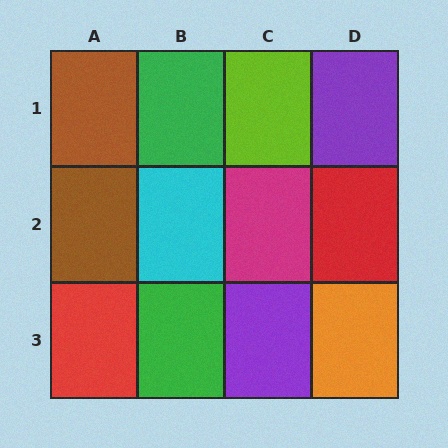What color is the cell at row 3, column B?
Green.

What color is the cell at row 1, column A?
Brown.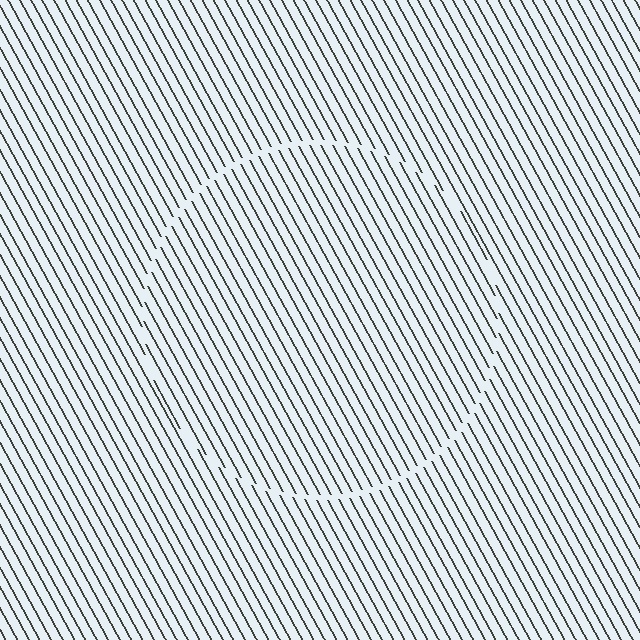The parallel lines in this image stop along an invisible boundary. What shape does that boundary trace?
An illusory circle. The interior of the shape contains the same grating, shifted by half a period — the contour is defined by the phase discontinuity where line-ends from the inner and outer gratings abut.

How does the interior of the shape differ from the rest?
The interior of the shape contains the same grating, shifted by half a period — the contour is defined by the phase discontinuity where line-ends from the inner and outer gratings abut.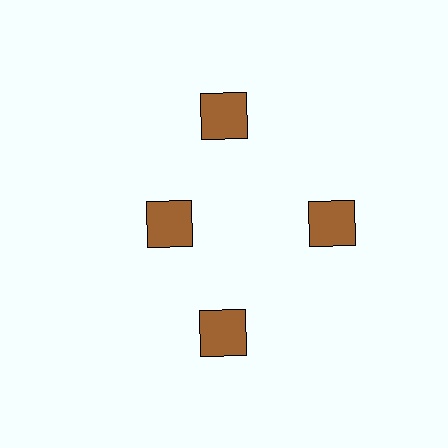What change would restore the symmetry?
The symmetry would be restored by moving it outward, back onto the ring so that all 4 squares sit at equal angles and equal distance from the center.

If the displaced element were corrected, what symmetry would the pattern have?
It would have 4-fold rotational symmetry — the pattern would map onto itself every 90 degrees.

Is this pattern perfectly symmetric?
No. The 4 brown squares are arranged in a ring, but one element near the 9 o'clock position is pulled inward toward the center, breaking the 4-fold rotational symmetry.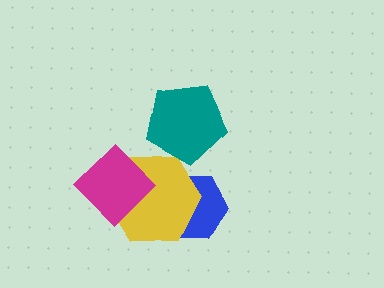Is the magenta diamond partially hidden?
No, no other shape covers it.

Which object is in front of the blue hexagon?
The yellow hexagon is in front of the blue hexagon.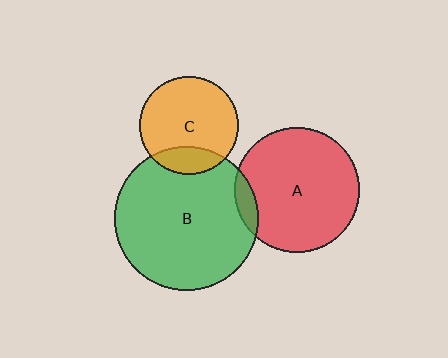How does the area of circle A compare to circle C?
Approximately 1.6 times.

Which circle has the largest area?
Circle B (green).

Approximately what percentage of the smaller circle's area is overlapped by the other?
Approximately 10%.